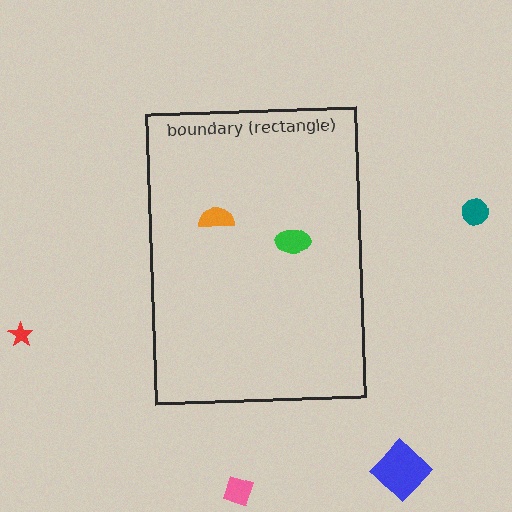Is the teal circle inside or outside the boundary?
Outside.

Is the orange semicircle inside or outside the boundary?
Inside.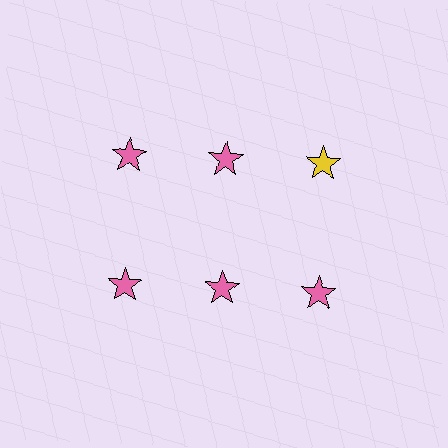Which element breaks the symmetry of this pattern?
The yellow star in the top row, center column breaks the symmetry. All other shapes are pink stars.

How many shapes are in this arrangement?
There are 6 shapes arranged in a grid pattern.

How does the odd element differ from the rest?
It has a different color: yellow instead of pink.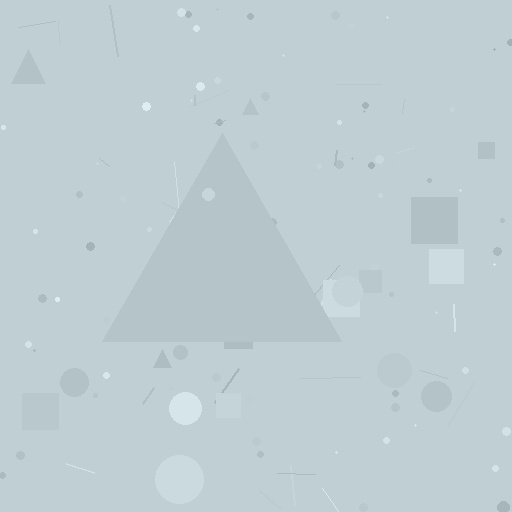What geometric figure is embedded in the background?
A triangle is embedded in the background.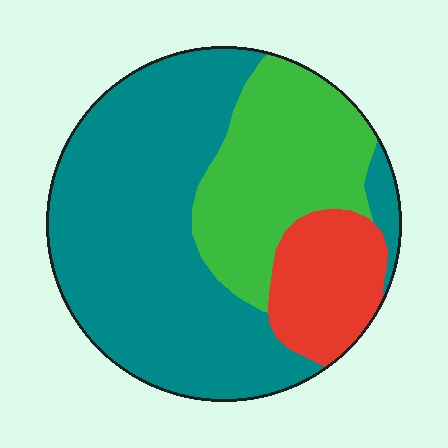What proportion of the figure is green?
Green covers about 25% of the figure.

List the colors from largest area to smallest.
From largest to smallest: teal, green, red.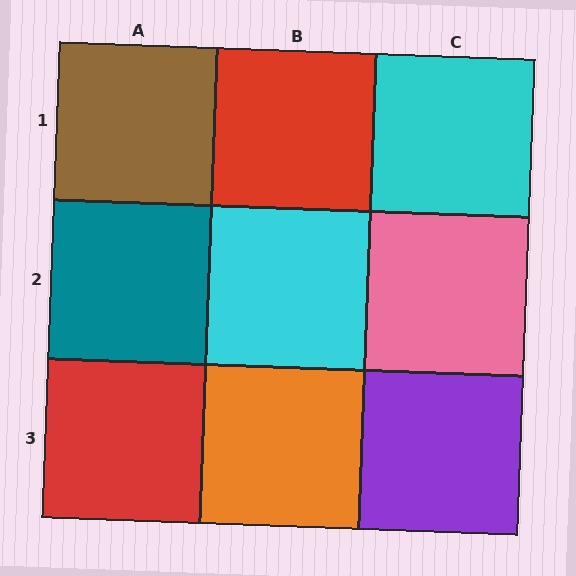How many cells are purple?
1 cell is purple.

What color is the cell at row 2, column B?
Cyan.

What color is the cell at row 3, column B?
Orange.